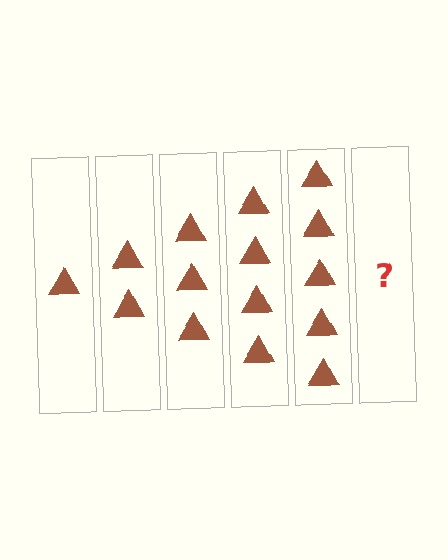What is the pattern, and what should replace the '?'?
The pattern is that each step adds one more triangle. The '?' should be 6 triangles.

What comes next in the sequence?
The next element should be 6 triangles.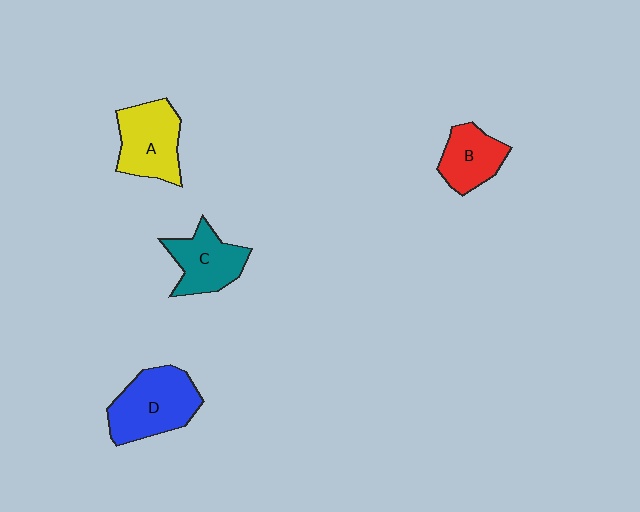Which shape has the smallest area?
Shape B (red).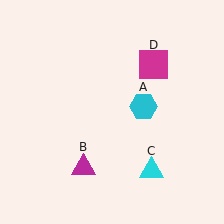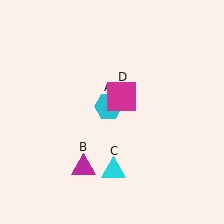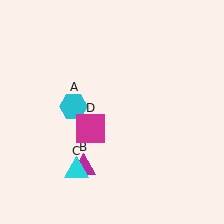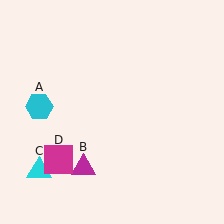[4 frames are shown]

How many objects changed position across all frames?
3 objects changed position: cyan hexagon (object A), cyan triangle (object C), magenta square (object D).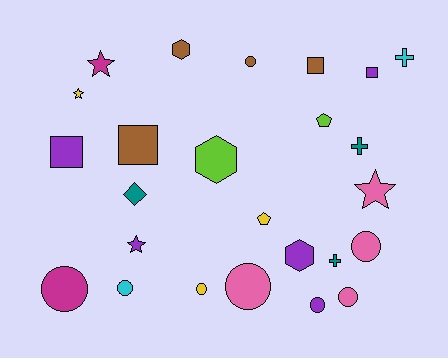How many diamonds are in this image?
There is 1 diamond.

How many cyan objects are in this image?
There are 2 cyan objects.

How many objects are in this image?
There are 25 objects.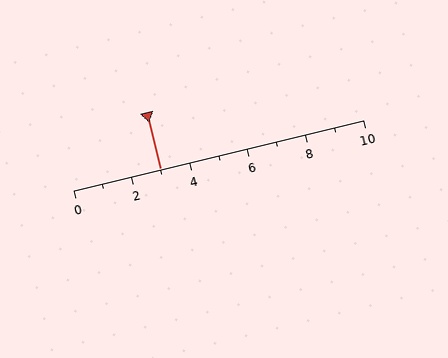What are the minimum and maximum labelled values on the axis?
The axis runs from 0 to 10.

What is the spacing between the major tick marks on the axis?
The major ticks are spaced 2 apart.